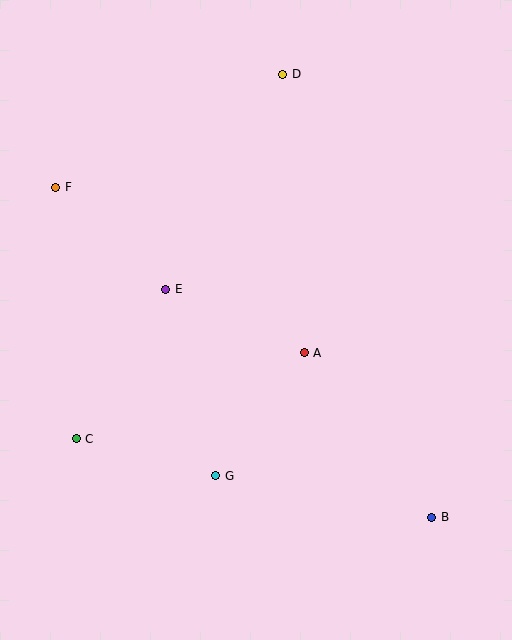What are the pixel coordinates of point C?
Point C is at (76, 439).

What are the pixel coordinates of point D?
Point D is at (283, 74).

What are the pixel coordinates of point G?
Point G is at (216, 476).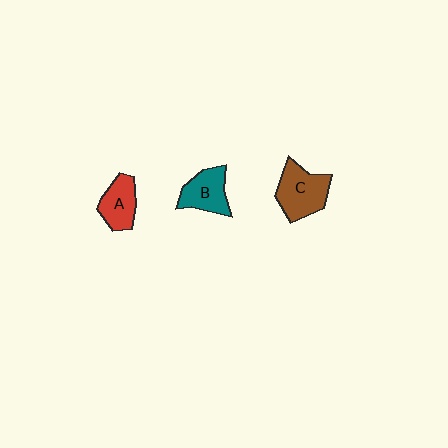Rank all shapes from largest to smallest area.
From largest to smallest: C (brown), B (teal), A (red).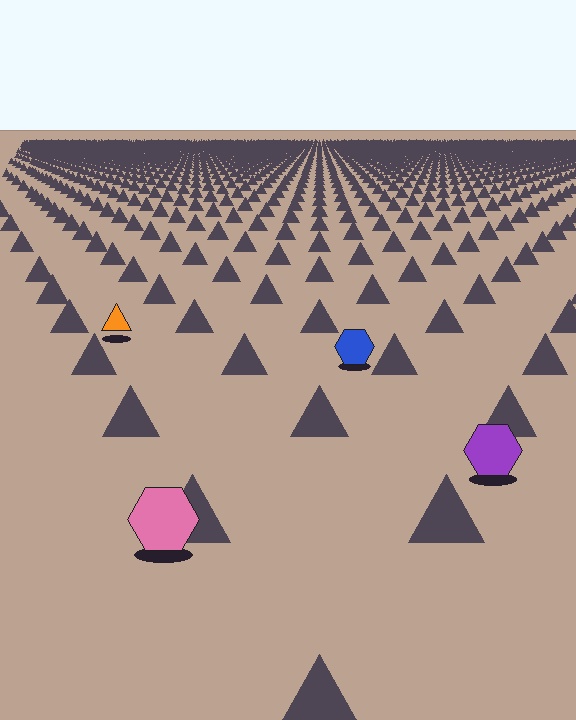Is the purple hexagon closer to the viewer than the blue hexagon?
Yes. The purple hexagon is closer — you can tell from the texture gradient: the ground texture is coarser near it.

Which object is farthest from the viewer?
The orange triangle is farthest from the viewer. It appears smaller and the ground texture around it is denser.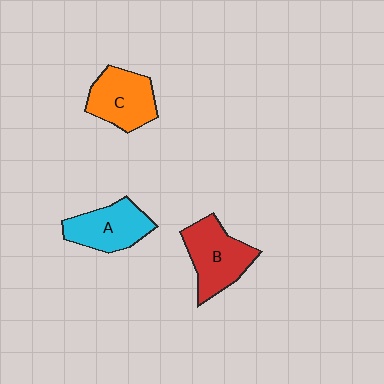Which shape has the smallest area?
Shape A (cyan).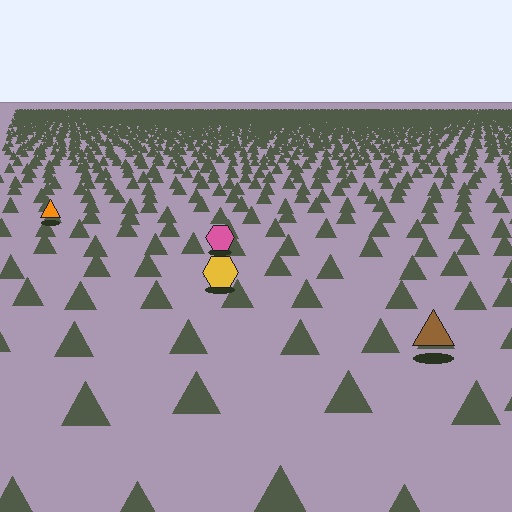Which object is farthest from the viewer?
The orange triangle is farthest from the viewer. It appears smaller and the ground texture around it is denser.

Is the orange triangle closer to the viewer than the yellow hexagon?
No. The yellow hexagon is closer — you can tell from the texture gradient: the ground texture is coarser near it.